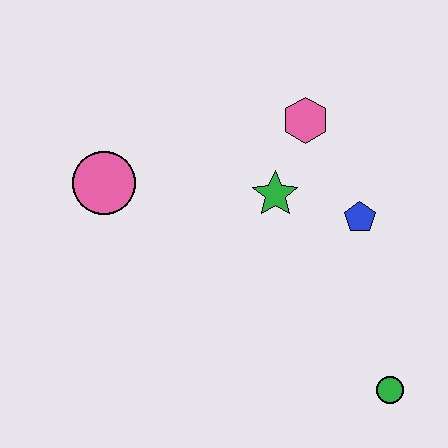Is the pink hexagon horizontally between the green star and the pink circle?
No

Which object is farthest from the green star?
The green circle is farthest from the green star.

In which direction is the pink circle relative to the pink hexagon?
The pink circle is to the left of the pink hexagon.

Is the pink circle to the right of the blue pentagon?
No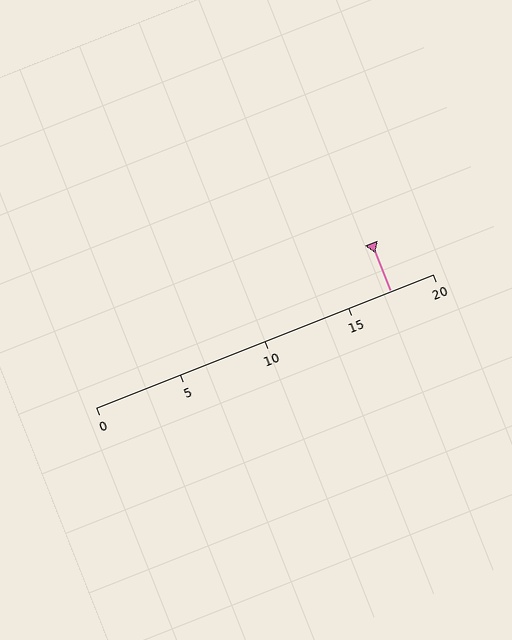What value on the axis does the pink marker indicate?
The marker indicates approximately 17.5.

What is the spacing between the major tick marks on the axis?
The major ticks are spaced 5 apart.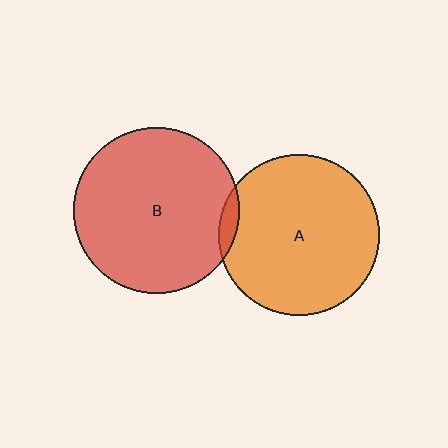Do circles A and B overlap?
Yes.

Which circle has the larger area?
Circle B (red).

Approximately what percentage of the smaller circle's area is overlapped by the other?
Approximately 5%.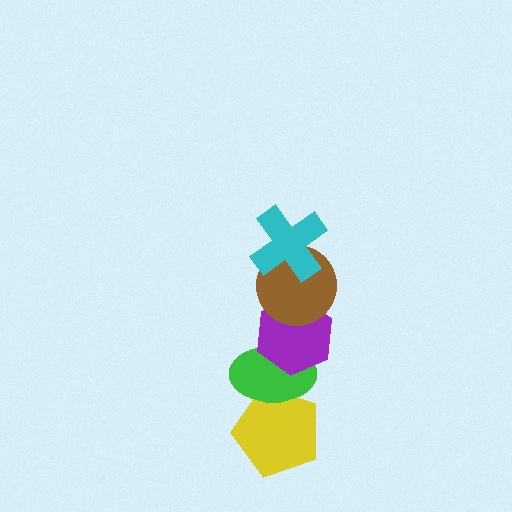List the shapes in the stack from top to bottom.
From top to bottom: the cyan cross, the brown circle, the purple hexagon, the green ellipse, the yellow pentagon.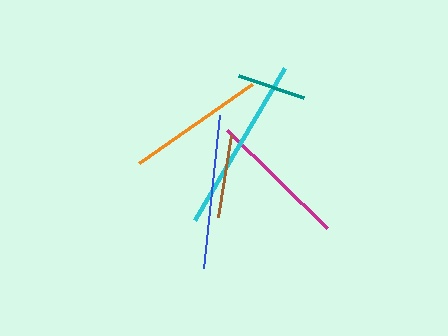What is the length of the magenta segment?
The magenta segment is approximately 141 pixels long.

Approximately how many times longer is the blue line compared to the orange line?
The blue line is approximately 1.1 times the length of the orange line.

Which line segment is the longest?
The cyan line is the longest at approximately 176 pixels.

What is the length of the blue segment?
The blue segment is approximately 153 pixels long.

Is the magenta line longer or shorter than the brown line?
The magenta line is longer than the brown line.